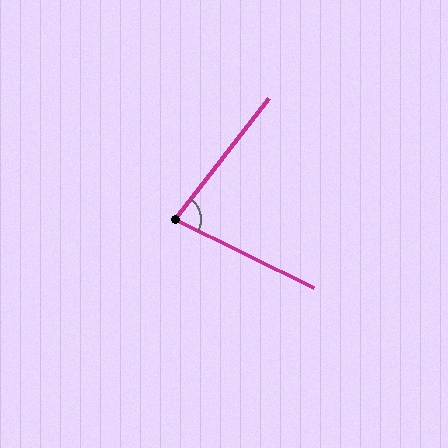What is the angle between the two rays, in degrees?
Approximately 79 degrees.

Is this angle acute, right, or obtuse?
It is acute.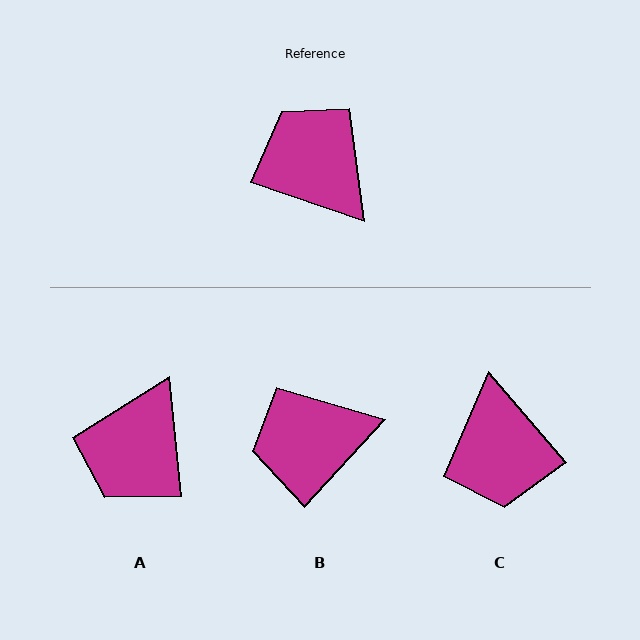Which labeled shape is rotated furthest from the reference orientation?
C, about 150 degrees away.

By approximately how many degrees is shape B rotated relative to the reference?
Approximately 66 degrees counter-clockwise.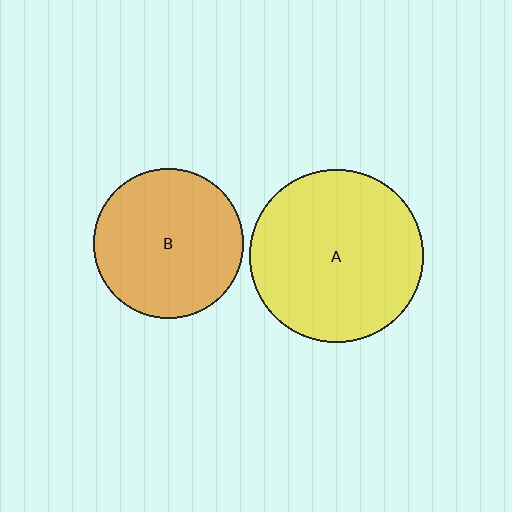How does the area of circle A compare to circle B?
Approximately 1.3 times.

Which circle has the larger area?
Circle A (yellow).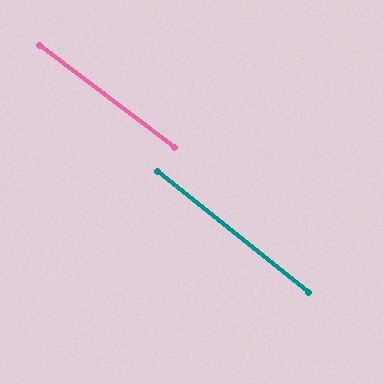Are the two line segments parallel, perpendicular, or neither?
Parallel — their directions differ by only 1.7°.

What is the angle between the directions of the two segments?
Approximately 2 degrees.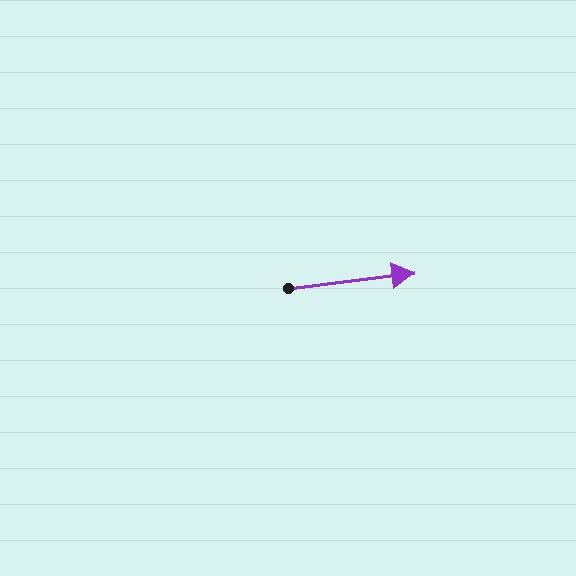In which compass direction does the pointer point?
East.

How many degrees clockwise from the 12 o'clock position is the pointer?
Approximately 83 degrees.